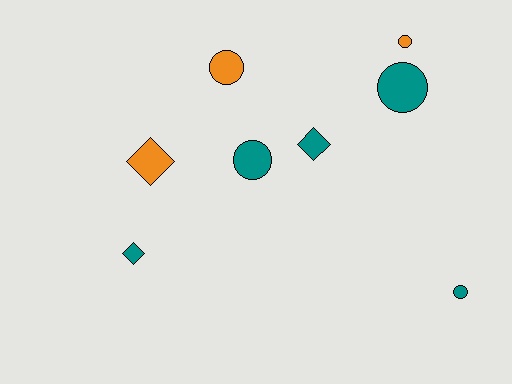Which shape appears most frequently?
Circle, with 5 objects.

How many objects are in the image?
There are 8 objects.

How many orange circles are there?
There are 2 orange circles.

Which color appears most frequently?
Teal, with 5 objects.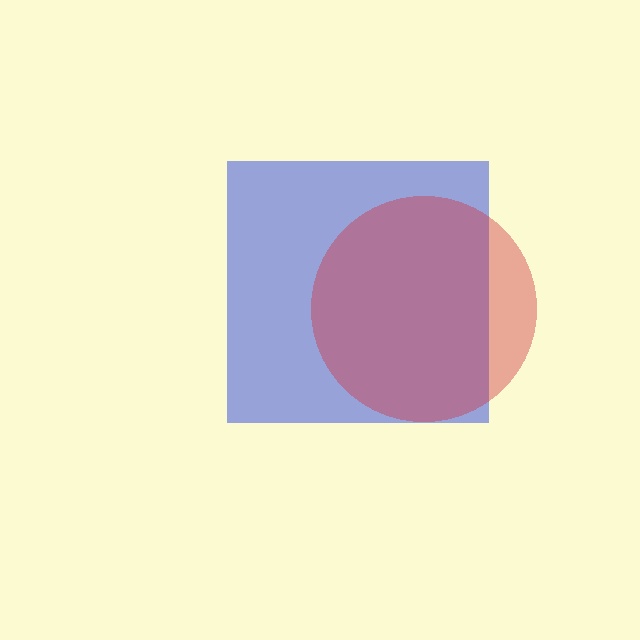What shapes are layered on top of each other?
The layered shapes are: a blue square, a red circle.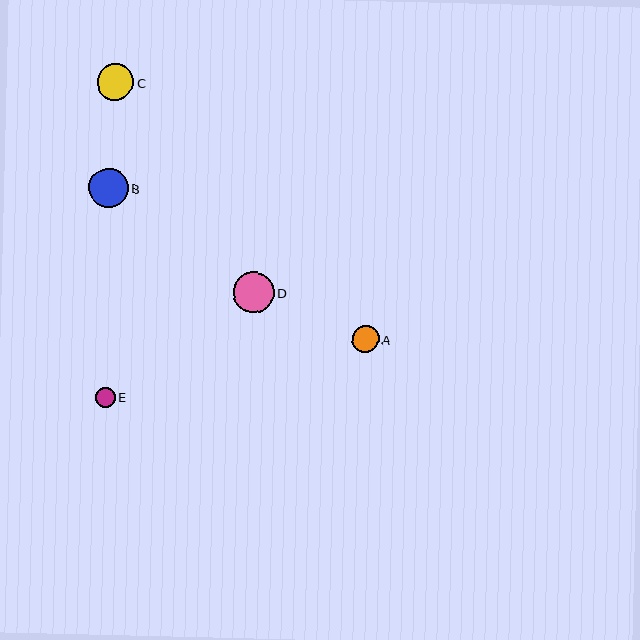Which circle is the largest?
Circle D is the largest with a size of approximately 41 pixels.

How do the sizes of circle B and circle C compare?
Circle B and circle C are approximately the same size.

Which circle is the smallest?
Circle E is the smallest with a size of approximately 20 pixels.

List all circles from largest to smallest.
From largest to smallest: D, B, C, A, E.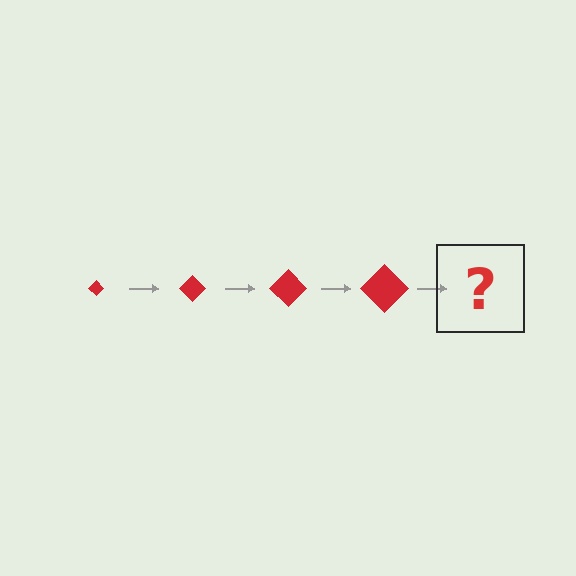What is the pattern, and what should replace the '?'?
The pattern is that the diamond gets progressively larger each step. The '?' should be a red diamond, larger than the previous one.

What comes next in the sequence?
The next element should be a red diamond, larger than the previous one.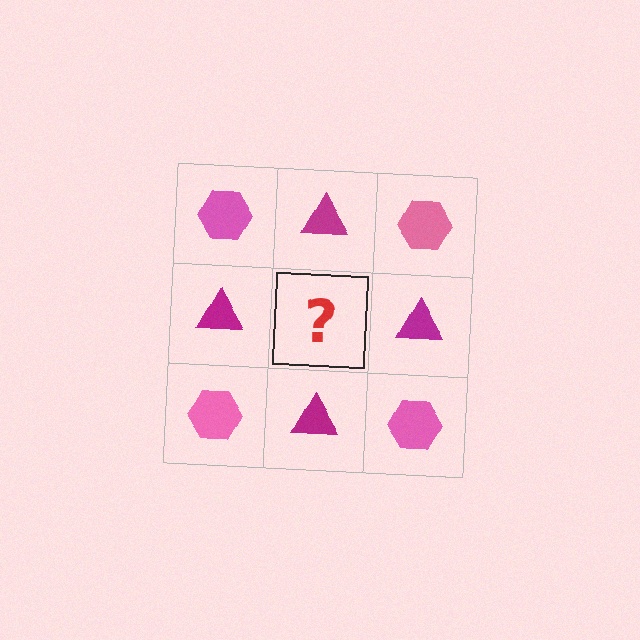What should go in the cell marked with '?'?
The missing cell should contain a pink hexagon.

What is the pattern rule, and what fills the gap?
The rule is that it alternates pink hexagon and magenta triangle in a checkerboard pattern. The gap should be filled with a pink hexagon.